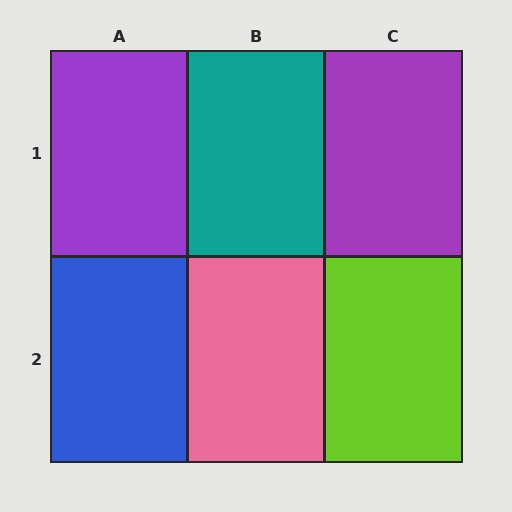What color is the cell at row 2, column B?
Pink.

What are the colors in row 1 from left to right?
Purple, teal, purple.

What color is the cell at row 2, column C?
Lime.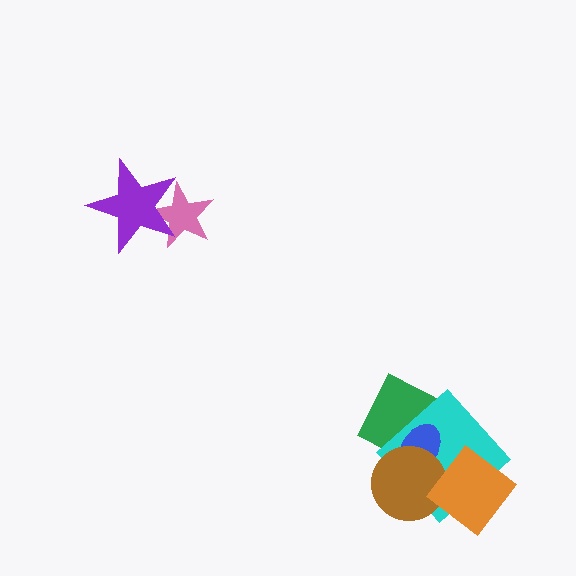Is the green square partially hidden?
Yes, it is partially covered by another shape.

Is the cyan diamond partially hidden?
Yes, it is partially covered by another shape.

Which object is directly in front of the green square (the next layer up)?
The cyan diamond is directly in front of the green square.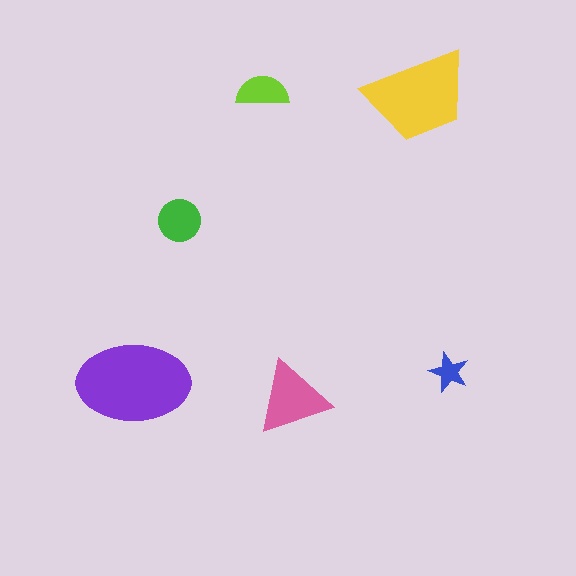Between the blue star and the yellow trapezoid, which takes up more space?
The yellow trapezoid.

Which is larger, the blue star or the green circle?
The green circle.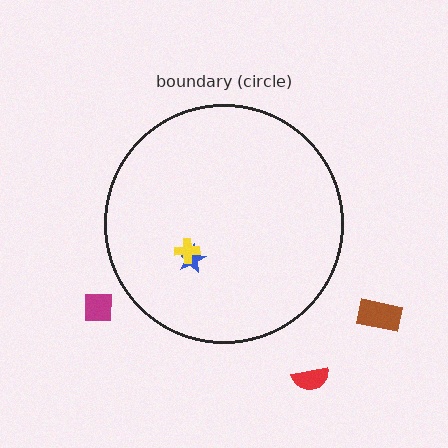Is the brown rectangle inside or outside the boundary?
Outside.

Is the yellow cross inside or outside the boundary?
Inside.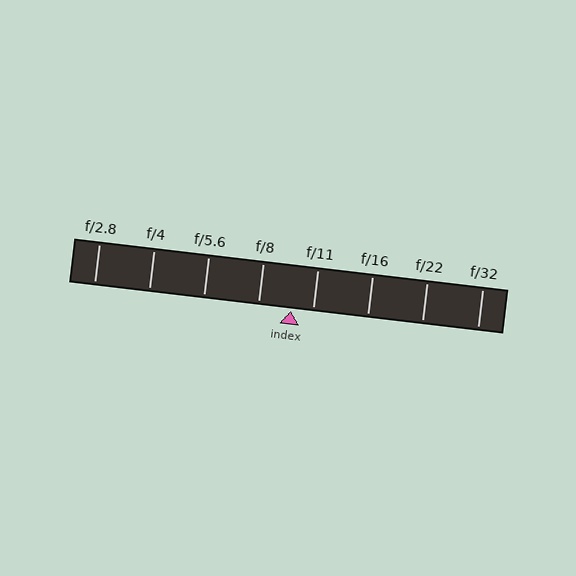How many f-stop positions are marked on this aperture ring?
There are 8 f-stop positions marked.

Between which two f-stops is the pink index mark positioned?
The index mark is between f/8 and f/11.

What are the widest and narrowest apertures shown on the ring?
The widest aperture shown is f/2.8 and the narrowest is f/32.